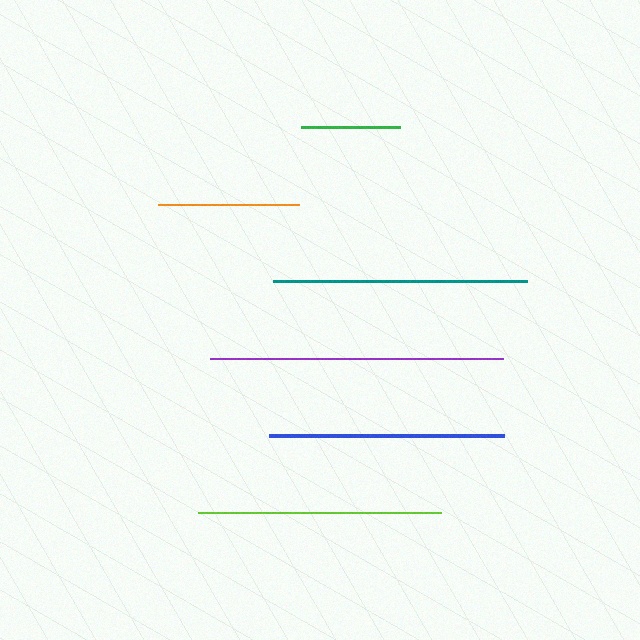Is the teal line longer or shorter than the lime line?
The teal line is longer than the lime line.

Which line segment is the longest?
The purple line is the longest at approximately 293 pixels.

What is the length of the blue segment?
The blue segment is approximately 235 pixels long.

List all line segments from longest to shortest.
From longest to shortest: purple, teal, lime, blue, orange, green.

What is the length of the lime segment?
The lime segment is approximately 243 pixels long.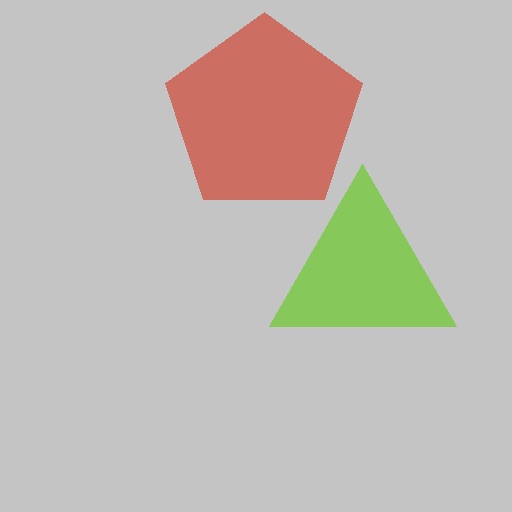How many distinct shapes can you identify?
There are 2 distinct shapes: a lime triangle, a red pentagon.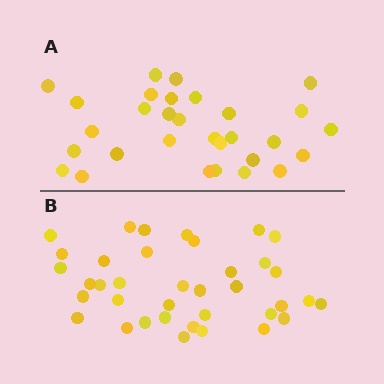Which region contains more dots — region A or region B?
Region B (the bottom region) has more dots.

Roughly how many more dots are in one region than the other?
Region B has roughly 8 or so more dots than region A.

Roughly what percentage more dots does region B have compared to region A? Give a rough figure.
About 25% more.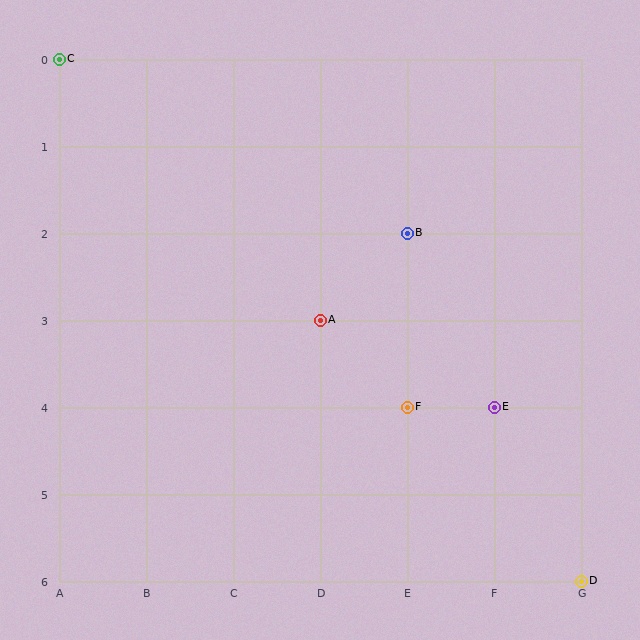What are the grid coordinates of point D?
Point D is at grid coordinates (G, 6).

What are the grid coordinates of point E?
Point E is at grid coordinates (F, 4).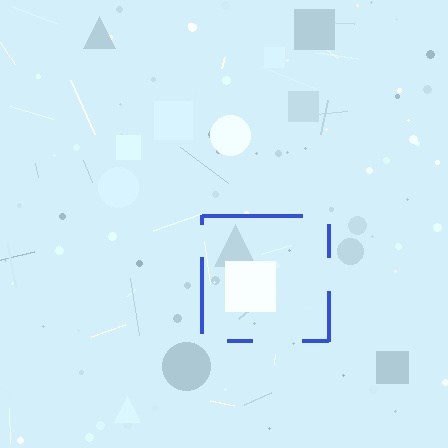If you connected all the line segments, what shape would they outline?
They would outline a square.